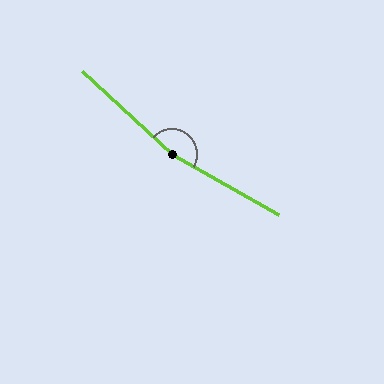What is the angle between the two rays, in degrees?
Approximately 166 degrees.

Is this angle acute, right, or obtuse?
It is obtuse.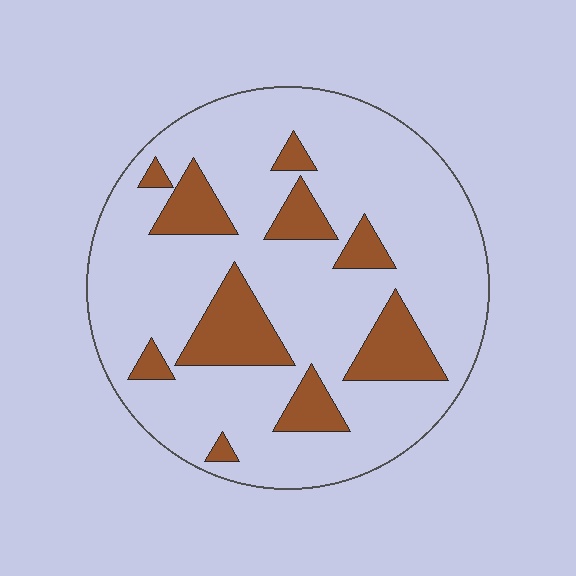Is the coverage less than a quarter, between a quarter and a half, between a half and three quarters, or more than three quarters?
Less than a quarter.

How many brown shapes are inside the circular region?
10.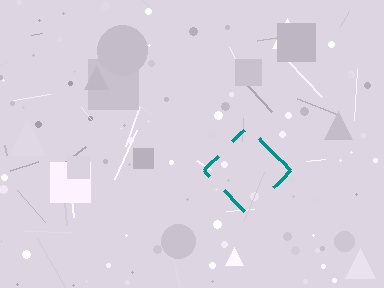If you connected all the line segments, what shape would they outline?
They would outline a diamond.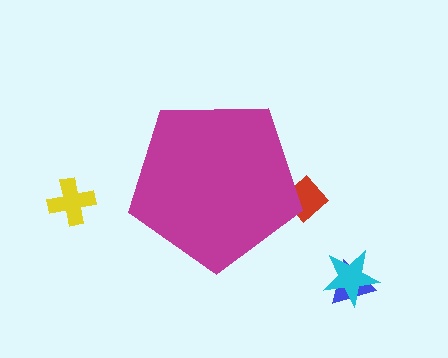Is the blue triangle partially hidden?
No, the blue triangle is fully visible.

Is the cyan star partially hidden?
No, the cyan star is fully visible.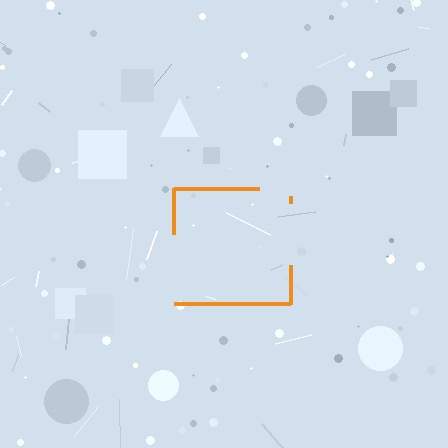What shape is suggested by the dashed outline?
The dashed outline suggests a square.